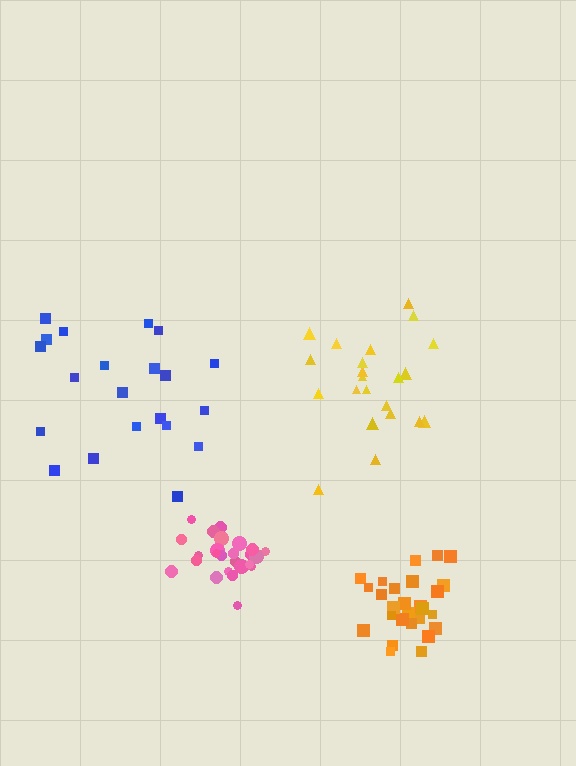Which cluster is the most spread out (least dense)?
Blue.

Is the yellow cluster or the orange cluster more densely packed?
Orange.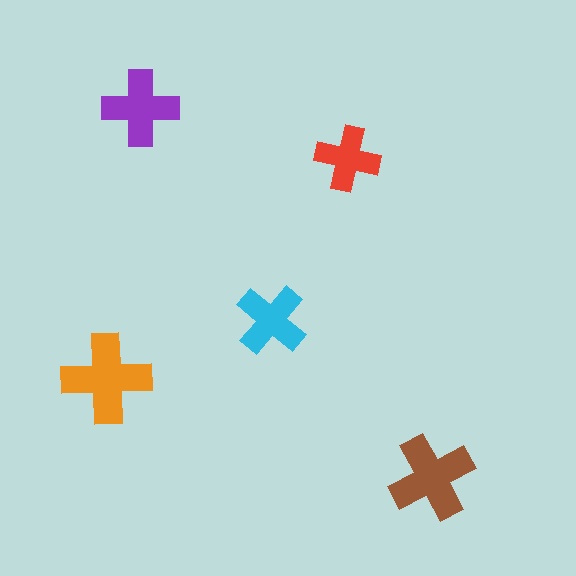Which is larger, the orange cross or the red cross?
The orange one.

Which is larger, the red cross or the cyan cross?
The cyan one.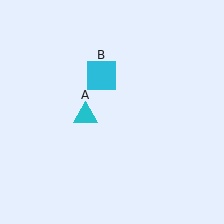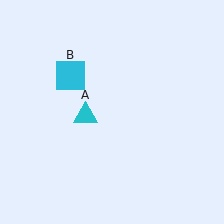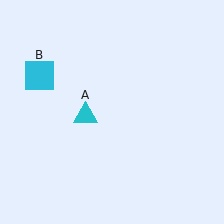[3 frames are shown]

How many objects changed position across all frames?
1 object changed position: cyan square (object B).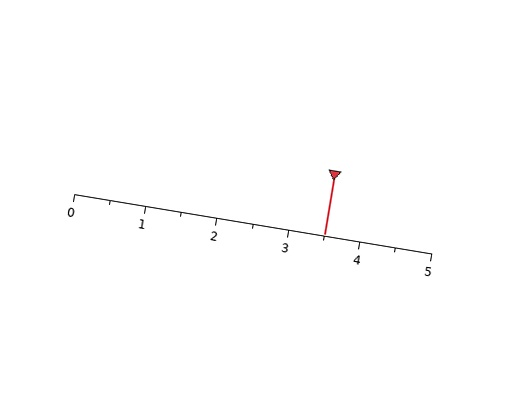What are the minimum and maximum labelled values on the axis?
The axis runs from 0 to 5.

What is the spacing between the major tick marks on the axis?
The major ticks are spaced 1 apart.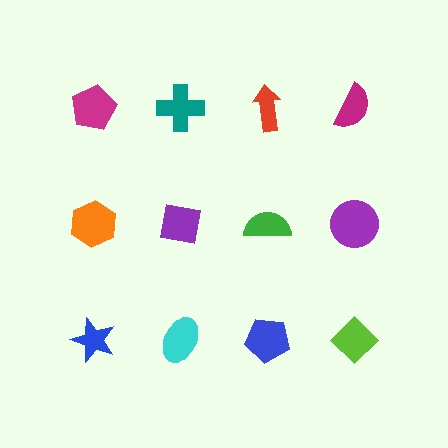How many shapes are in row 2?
4 shapes.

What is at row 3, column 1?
A blue star.